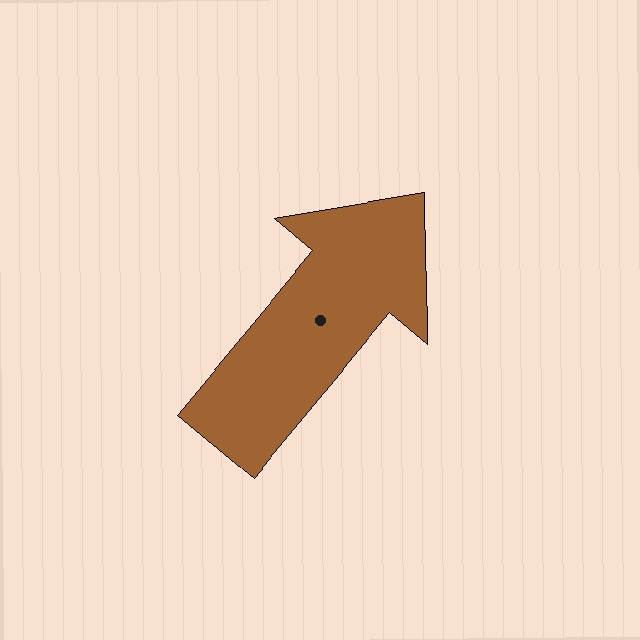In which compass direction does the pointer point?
Northeast.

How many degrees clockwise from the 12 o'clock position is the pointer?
Approximately 40 degrees.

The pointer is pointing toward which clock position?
Roughly 1 o'clock.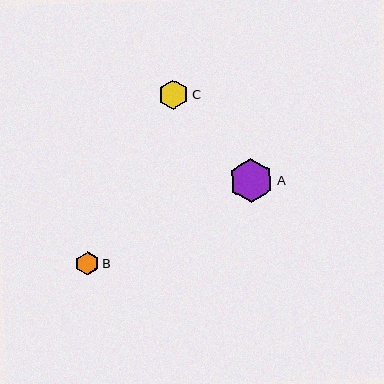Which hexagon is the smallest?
Hexagon B is the smallest with a size of approximately 23 pixels.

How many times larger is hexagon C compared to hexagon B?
Hexagon C is approximately 1.3 times the size of hexagon B.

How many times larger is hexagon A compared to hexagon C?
Hexagon A is approximately 1.5 times the size of hexagon C.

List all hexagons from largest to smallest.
From largest to smallest: A, C, B.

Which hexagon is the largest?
Hexagon A is the largest with a size of approximately 44 pixels.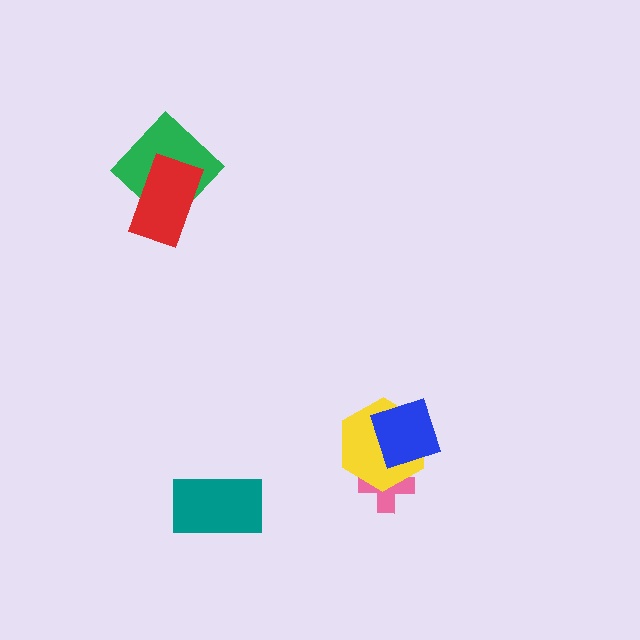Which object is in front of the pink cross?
The yellow hexagon is in front of the pink cross.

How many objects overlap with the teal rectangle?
0 objects overlap with the teal rectangle.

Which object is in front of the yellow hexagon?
The blue square is in front of the yellow hexagon.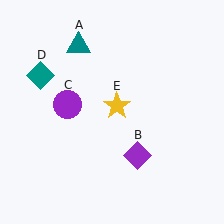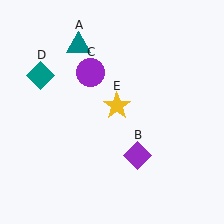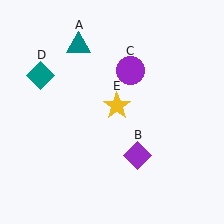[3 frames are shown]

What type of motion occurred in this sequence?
The purple circle (object C) rotated clockwise around the center of the scene.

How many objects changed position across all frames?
1 object changed position: purple circle (object C).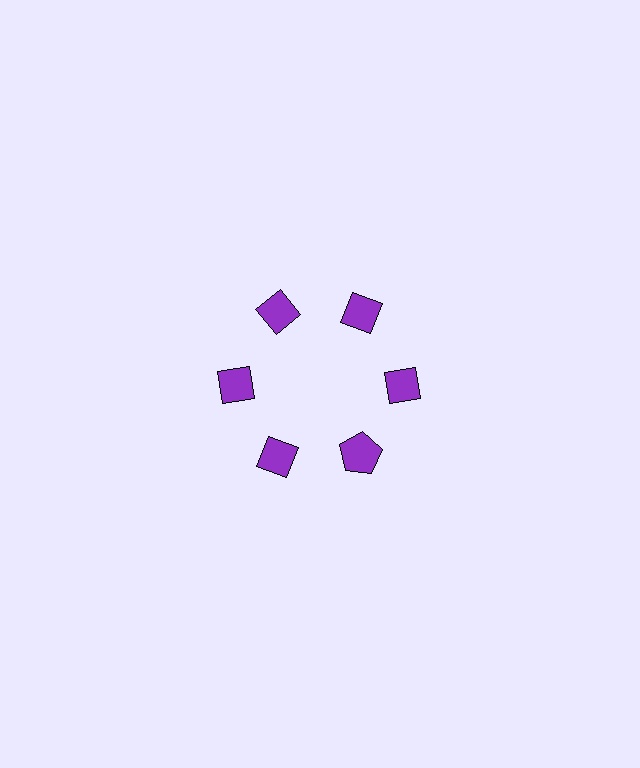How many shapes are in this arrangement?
There are 6 shapes arranged in a ring pattern.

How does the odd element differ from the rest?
It has a different shape: pentagon instead of diamond.